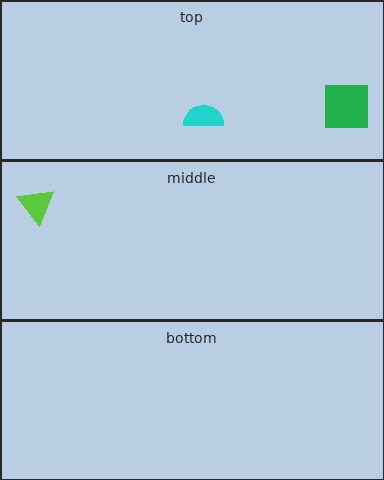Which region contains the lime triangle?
The middle region.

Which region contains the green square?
The top region.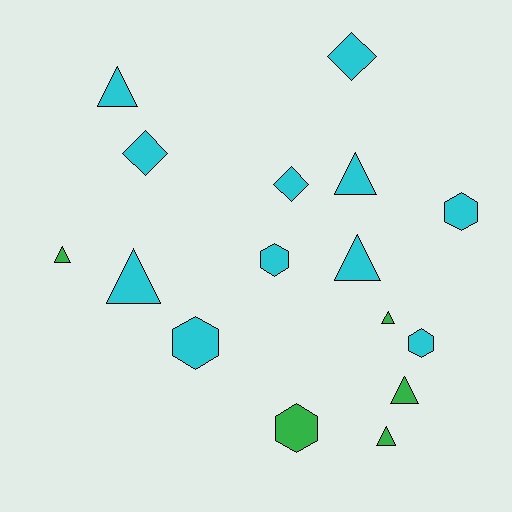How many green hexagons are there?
There is 1 green hexagon.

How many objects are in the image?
There are 16 objects.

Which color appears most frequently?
Cyan, with 11 objects.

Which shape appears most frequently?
Triangle, with 8 objects.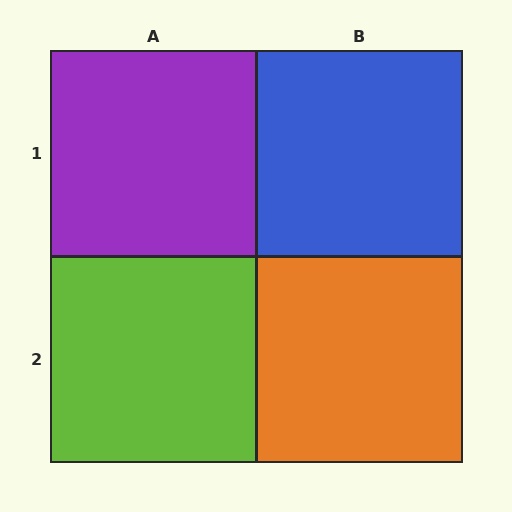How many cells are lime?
1 cell is lime.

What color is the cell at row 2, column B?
Orange.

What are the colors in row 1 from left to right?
Purple, blue.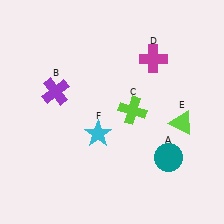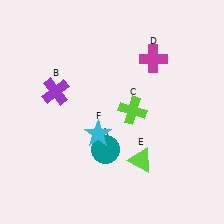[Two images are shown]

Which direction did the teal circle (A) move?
The teal circle (A) moved left.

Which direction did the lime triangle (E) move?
The lime triangle (E) moved left.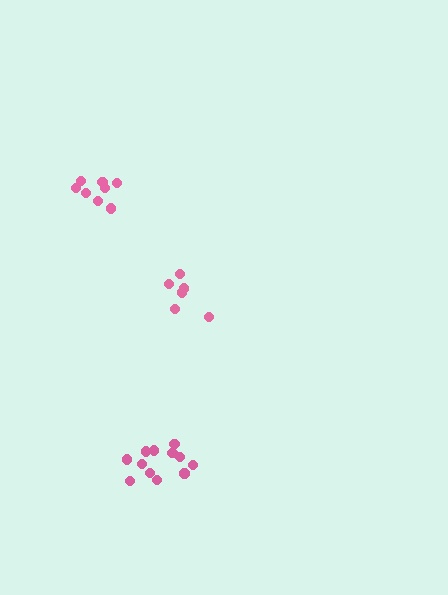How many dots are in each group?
Group 1: 9 dots, Group 2: 6 dots, Group 3: 12 dots (27 total).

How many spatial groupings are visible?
There are 3 spatial groupings.